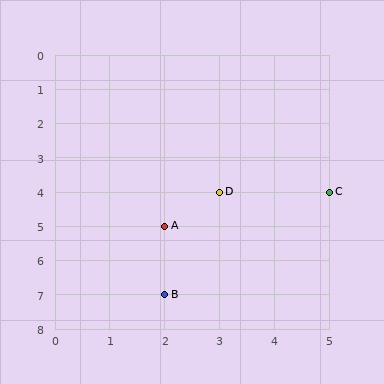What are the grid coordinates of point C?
Point C is at grid coordinates (5, 4).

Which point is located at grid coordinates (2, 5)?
Point A is at (2, 5).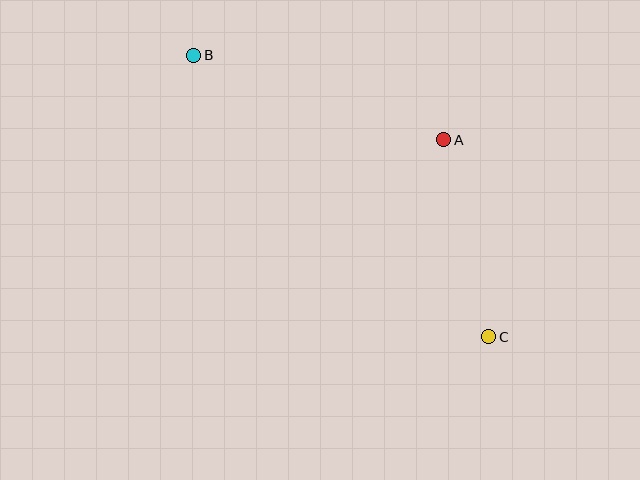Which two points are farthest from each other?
Points B and C are farthest from each other.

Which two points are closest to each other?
Points A and C are closest to each other.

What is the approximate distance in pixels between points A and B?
The distance between A and B is approximately 264 pixels.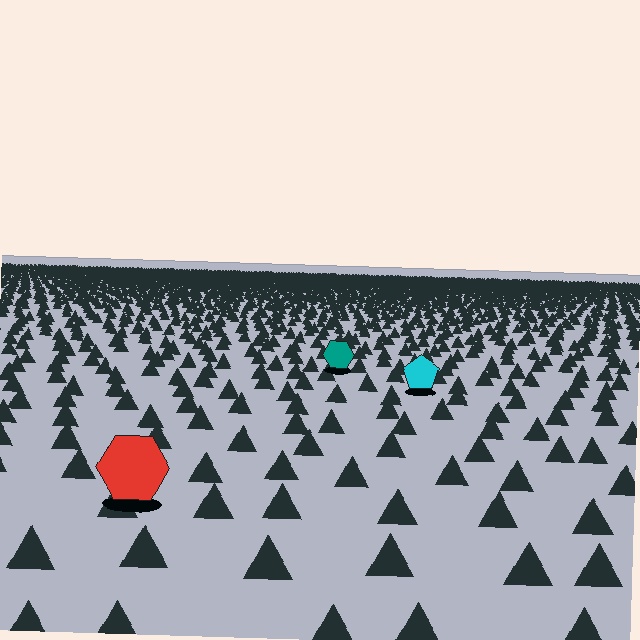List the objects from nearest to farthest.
From nearest to farthest: the red hexagon, the cyan pentagon, the teal hexagon.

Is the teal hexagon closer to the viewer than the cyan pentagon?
No. The cyan pentagon is closer — you can tell from the texture gradient: the ground texture is coarser near it.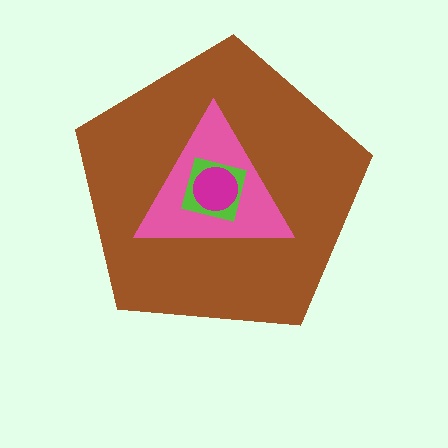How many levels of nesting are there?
4.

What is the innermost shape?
The magenta circle.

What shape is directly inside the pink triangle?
The lime square.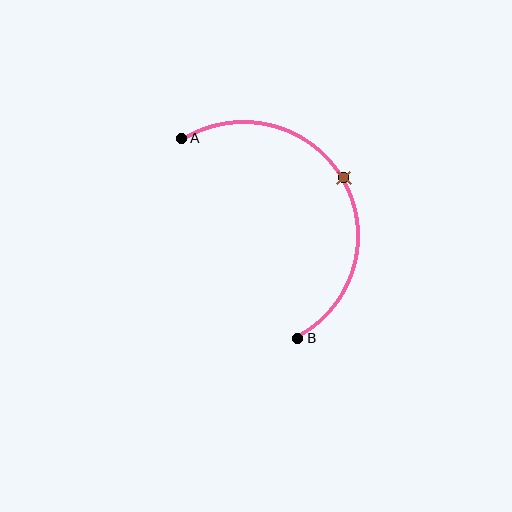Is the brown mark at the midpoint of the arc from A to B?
Yes. The brown mark lies on the arc at equal arc-length from both A and B — it is the arc midpoint.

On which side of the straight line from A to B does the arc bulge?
The arc bulges to the right of the straight line connecting A and B.